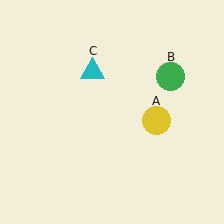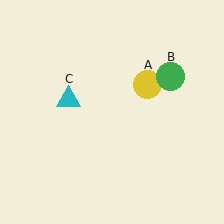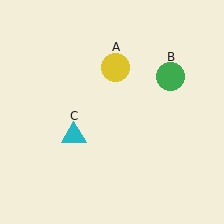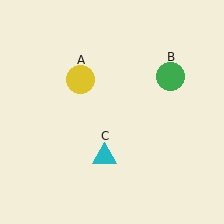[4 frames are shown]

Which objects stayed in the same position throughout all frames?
Green circle (object B) remained stationary.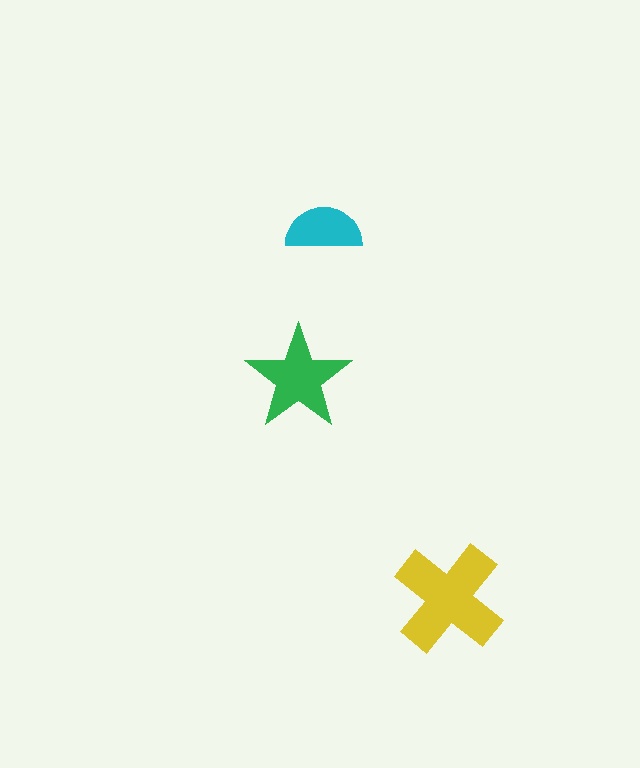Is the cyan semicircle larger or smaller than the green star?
Smaller.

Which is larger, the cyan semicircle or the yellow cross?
The yellow cross.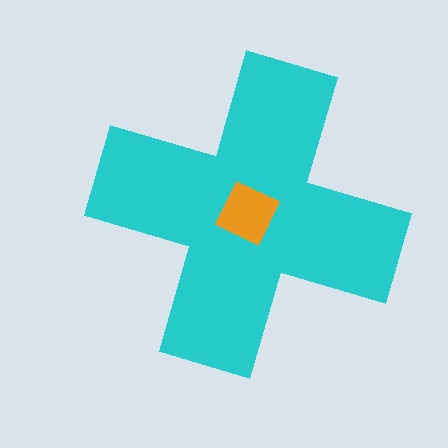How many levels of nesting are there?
2.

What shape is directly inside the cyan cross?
The orange square.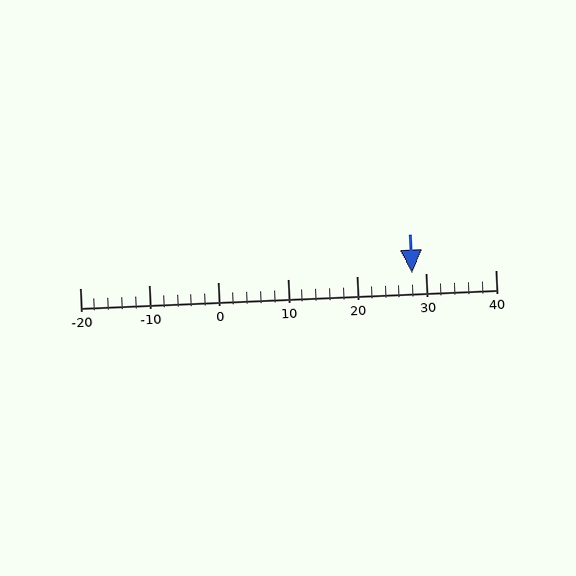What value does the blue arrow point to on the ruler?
The blue arrow points to approximately 28.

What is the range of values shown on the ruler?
The ruler shows values from -20 to 40.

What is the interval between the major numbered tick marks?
The major tick marks are spaced 10 units apart.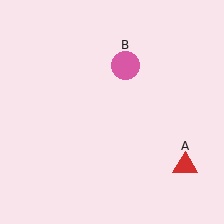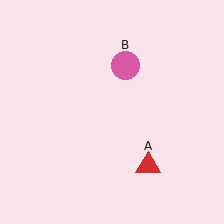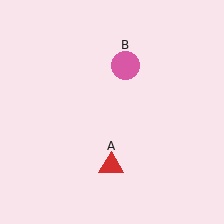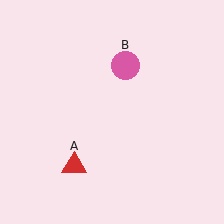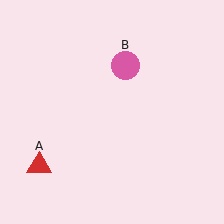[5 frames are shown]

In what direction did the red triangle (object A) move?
The red triangle (object A) moved left.